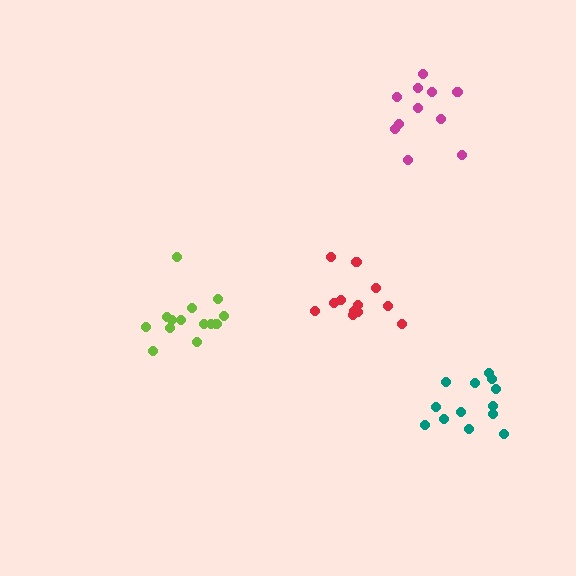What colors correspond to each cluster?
The clusters are colored: magenta, red, lime, teal.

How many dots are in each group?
Group 1: 11 dots, Group 2: 12 dots, Group 3: 14 dots, Group 4: 13 dots (50 total).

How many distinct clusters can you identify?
There are 4 distinct clusters.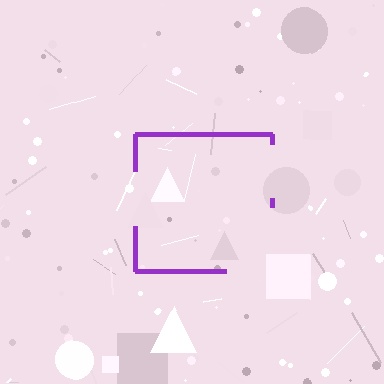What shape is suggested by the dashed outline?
The dashed outline suggests a square.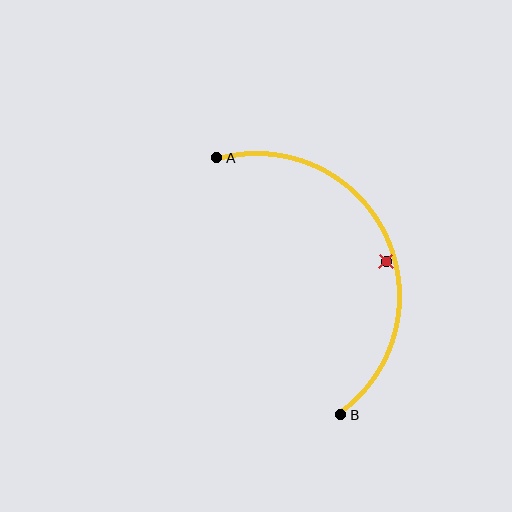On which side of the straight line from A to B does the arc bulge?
The arc bulges to the right of the straight line connecting A and B.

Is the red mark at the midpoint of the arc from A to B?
No — the red mark does not lie on the arc at all. It sits slightly inside the curve.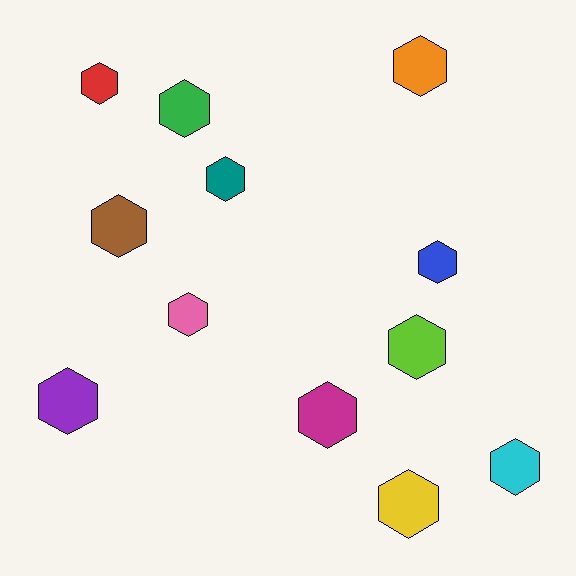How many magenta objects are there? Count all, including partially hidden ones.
There is 1 magenta object.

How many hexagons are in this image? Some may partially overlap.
There are 12 hexagons.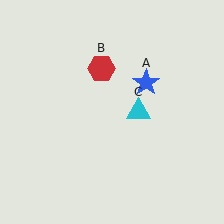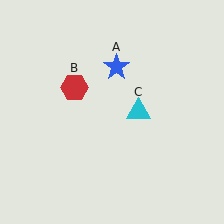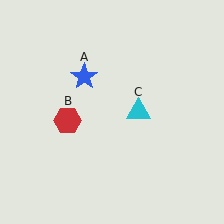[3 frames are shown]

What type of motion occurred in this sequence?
The blue star (object A), red hexagon (object B) rotated counterclockwise around the center of the scene.